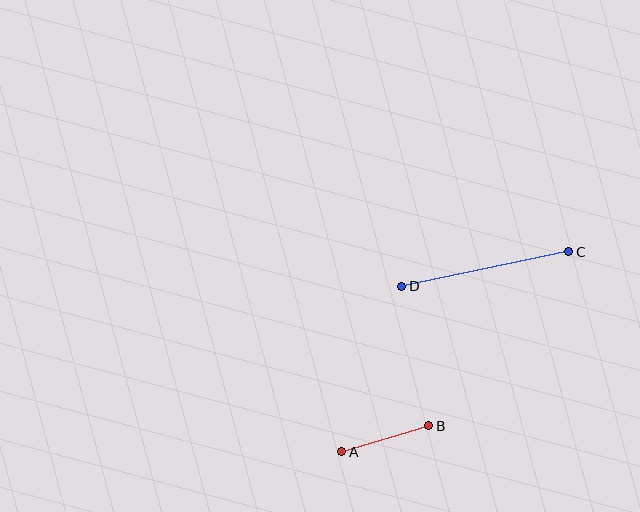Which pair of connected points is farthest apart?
Points C and D are farthest apart.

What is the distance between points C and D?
The distance is approximately 170 pixels.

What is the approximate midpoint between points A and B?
The midpoint is at approximately (385, 439) pixels.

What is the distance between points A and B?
The distance is approximately 91 pixels.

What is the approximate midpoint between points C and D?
The midpoint is at approximately (485, 269) pixels.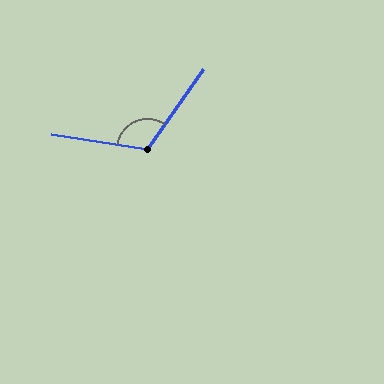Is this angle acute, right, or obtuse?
It is obtuse.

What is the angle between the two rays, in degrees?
Approximately 116 degrees.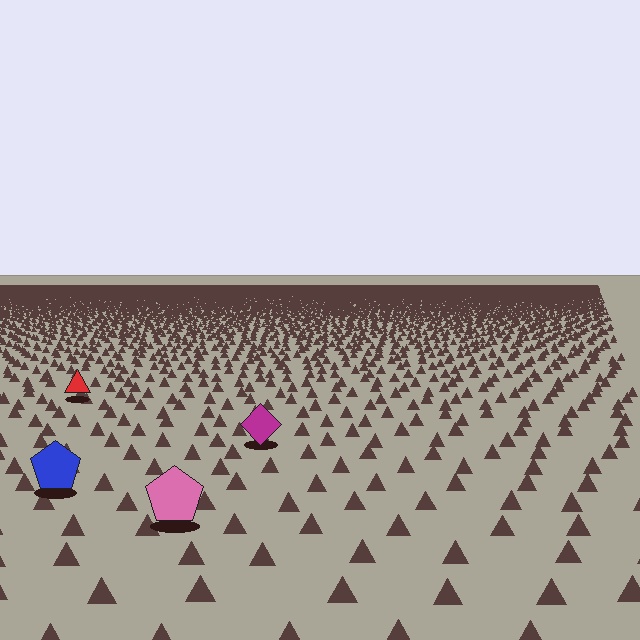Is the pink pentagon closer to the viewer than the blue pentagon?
Yes. The pink pentagon is closer — you can tell from the texture gradient: the ground texture is coarser near it.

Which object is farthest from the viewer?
The red triangle is farthest from the viewer. It appears smaller and the ground texture around it is denser.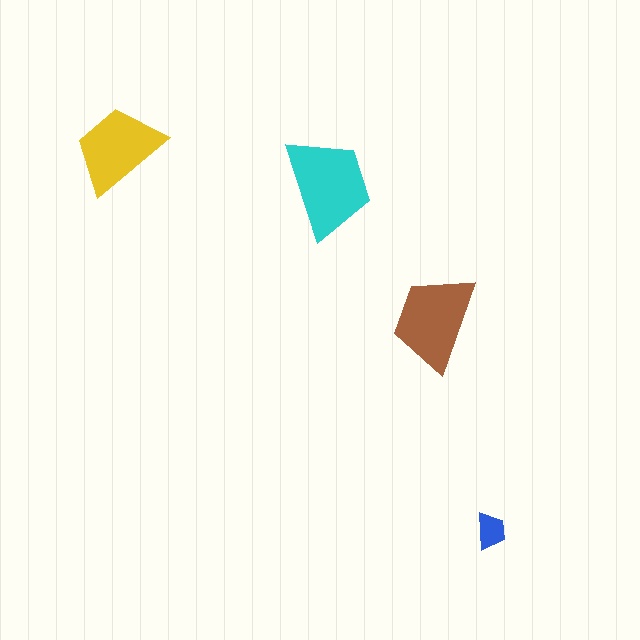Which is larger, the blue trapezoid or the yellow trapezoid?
The yellow one.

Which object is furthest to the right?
The blue trapezoid is rightmost.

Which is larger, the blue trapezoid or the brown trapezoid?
The brown one.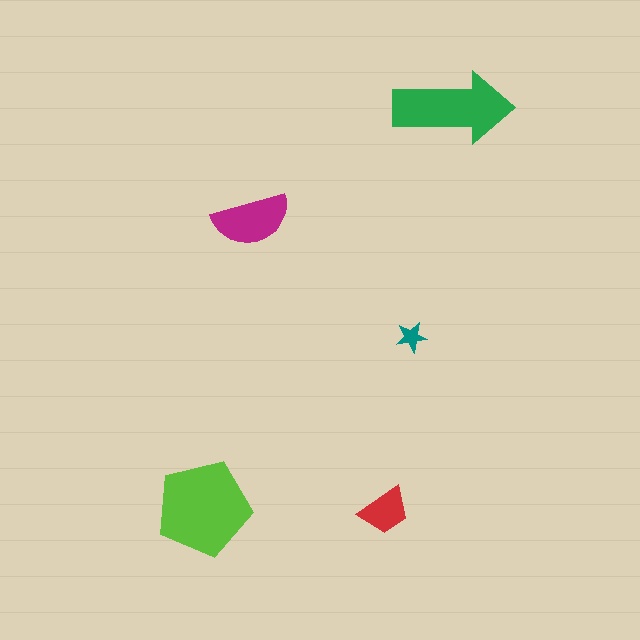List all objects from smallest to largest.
The teal star, the red trapezoid, the magenta semicircle, the green arrow, the lime pentagon.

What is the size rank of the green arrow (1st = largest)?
2nd.